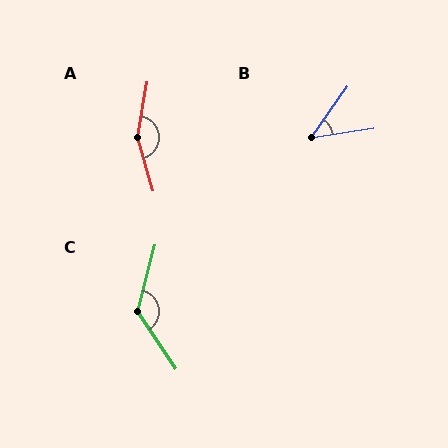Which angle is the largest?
A, at approximately 154 degrees.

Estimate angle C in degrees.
Approximately 131 degrees.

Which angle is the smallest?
B, at approximately 47 degrees.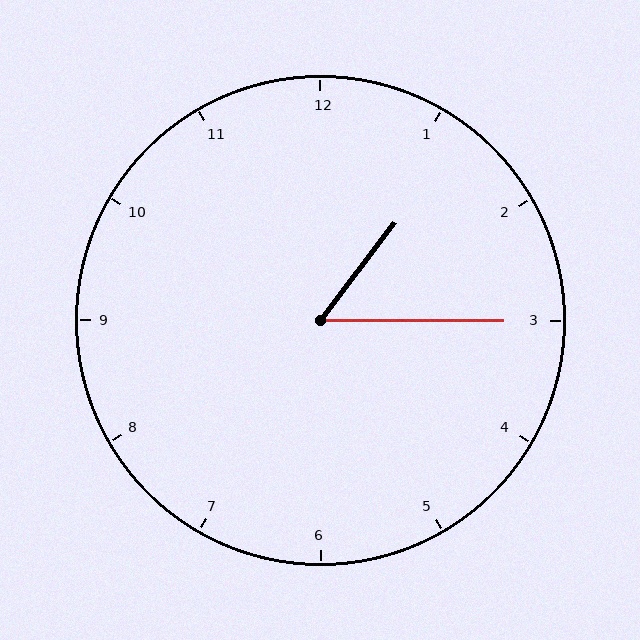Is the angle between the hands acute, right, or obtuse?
It is acute.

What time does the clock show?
1:15.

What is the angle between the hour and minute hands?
Approximately 52 degrees.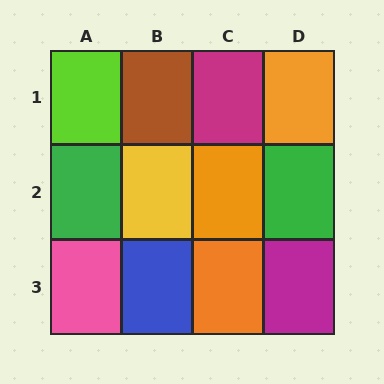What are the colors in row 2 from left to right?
Green, yellow, orange, green.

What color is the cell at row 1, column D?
Orange.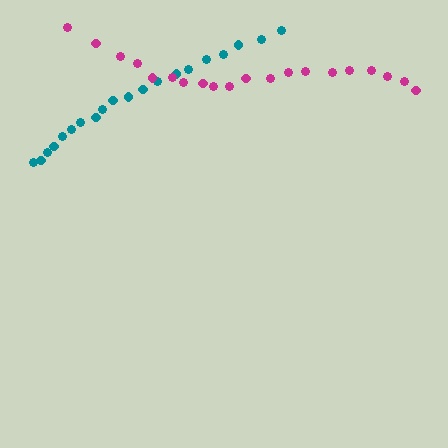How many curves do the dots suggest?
There are 2 distinct paths.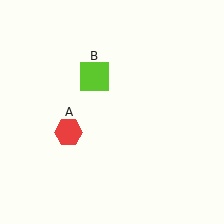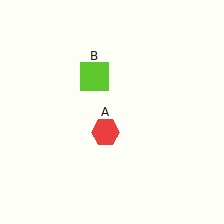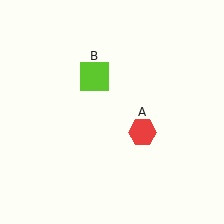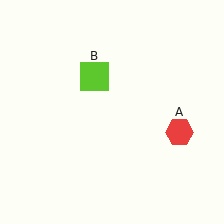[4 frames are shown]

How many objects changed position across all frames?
1 object changed position: red hexagon (object A).